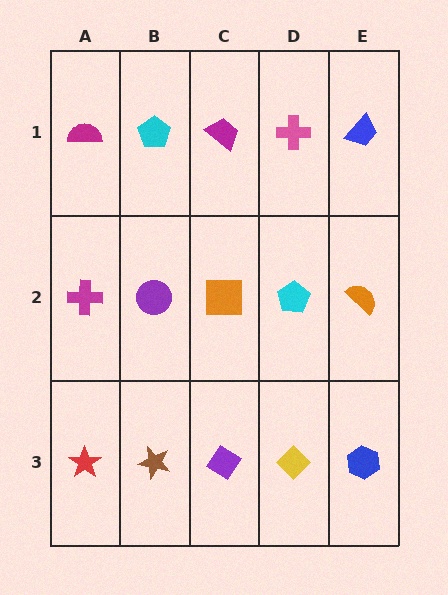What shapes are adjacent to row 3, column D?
A cyan pentagon (row 2, column D), a purple diamond (row 3, column C), a blue hexagon (row 3, column E).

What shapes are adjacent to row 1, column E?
An orange semicircle (row 2, column E), a pink cross (row 1, column D).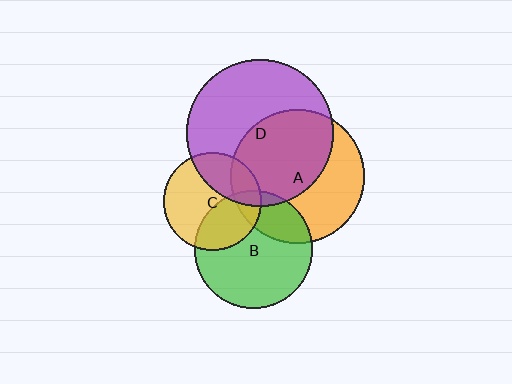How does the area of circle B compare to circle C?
Approximately 1.5 times.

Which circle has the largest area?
Circle D (purple).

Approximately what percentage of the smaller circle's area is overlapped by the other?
Approximately 20%.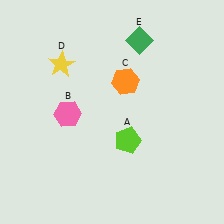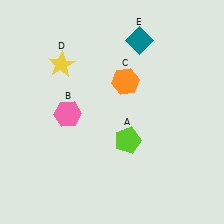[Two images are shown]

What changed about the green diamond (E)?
In Image 1, E is green. In Image 2, it changed to teal.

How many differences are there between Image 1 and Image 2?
There is 1 difference between the two images.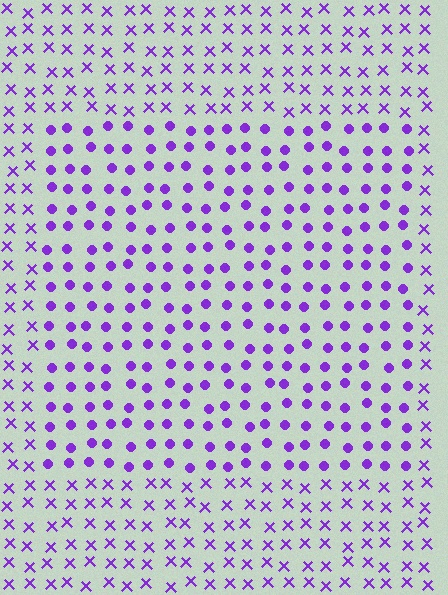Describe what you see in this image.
The image is filled with small purple elements arranged in a uniform grid. A rectangle-shaped region contains circles, while the surrounding area contains X marks. The boundary is defined purely by the change in element shape.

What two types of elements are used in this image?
The image uses circles inside the rectangle region and X marks outside it.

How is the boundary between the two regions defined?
The boundary is defined by a change in element shape: circles inside vs. X marks outside. All elements share the same color and spacing.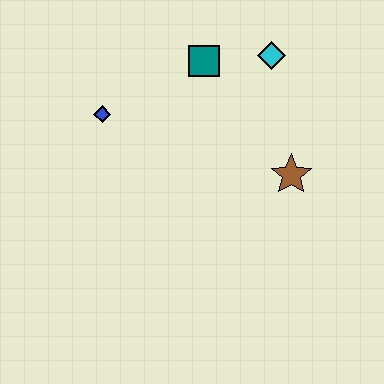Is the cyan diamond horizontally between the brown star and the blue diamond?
Yes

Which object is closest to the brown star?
The cyan diamond is closest to the brown star.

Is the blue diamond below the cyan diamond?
Yes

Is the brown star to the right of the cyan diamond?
Yes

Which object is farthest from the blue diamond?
The brown star is farthest from the blue diamond.